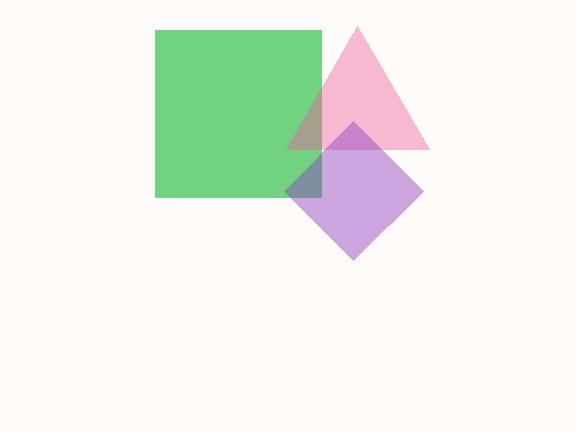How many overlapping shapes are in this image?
There are 3 overlapping shapes in the image.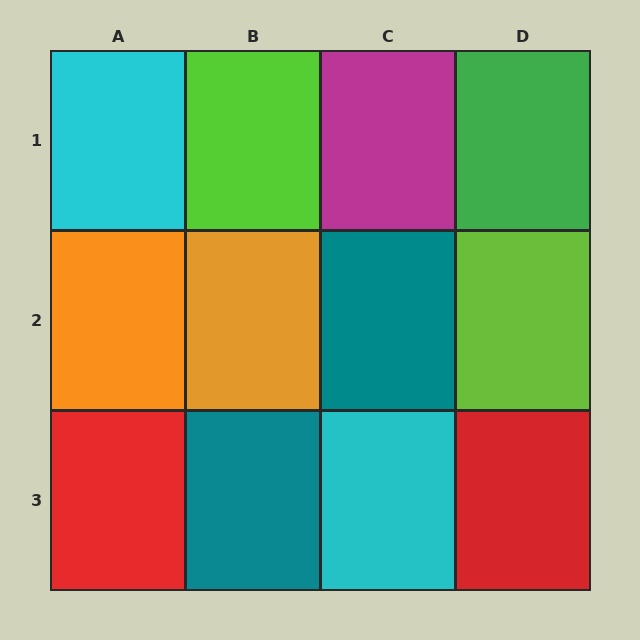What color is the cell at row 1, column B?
Lime.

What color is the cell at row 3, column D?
Red.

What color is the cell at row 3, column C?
Cyan.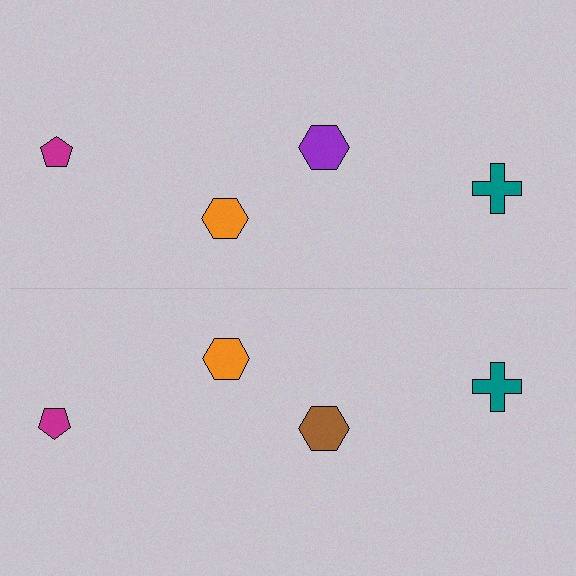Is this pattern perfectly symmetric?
No, the pattern is not perfectly symmetric. The brown hexagon on the bottom side breaks the symmetry — its mirror counterpart is purple.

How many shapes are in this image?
There are 8 shapes in this image.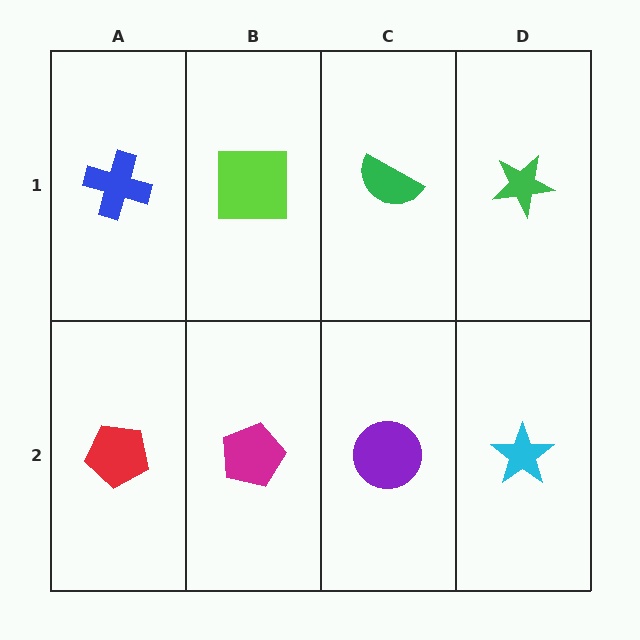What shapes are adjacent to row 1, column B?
A magenta pentagon (row 2, column B), a blue cross (row 1, column A), a green semicircle (row 1, column C).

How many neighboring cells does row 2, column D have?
2.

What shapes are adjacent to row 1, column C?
A purple circle (row 2, column C), a lime square (row 1, column B), a green star (row 1, column D).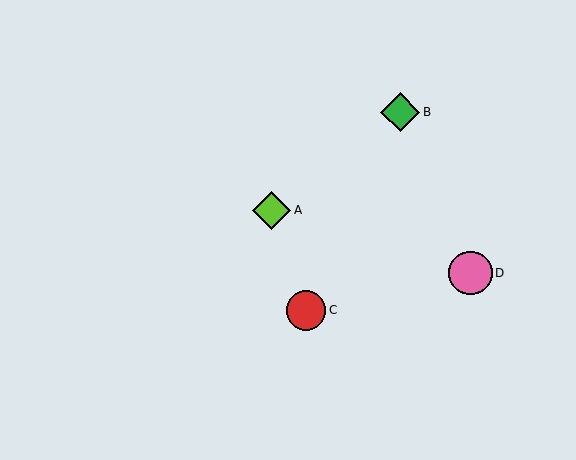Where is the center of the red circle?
The center of the red circle is at (306, 310).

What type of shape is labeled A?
Shape A is a lime diamond.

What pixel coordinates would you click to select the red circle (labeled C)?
Click at (306, 310) to select the red circle C.